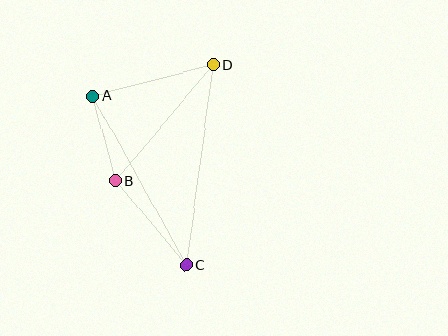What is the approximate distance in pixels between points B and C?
The distance between B and C is approximately 110 pixels.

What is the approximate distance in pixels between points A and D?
The distance between A and D is approximately 124 pixels.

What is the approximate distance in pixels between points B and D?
The distance between B and D is approximately 152 pixels.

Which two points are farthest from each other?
Points C and D are farthest from each other.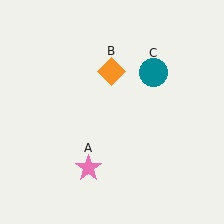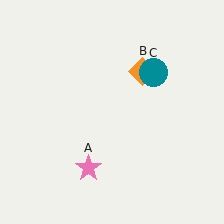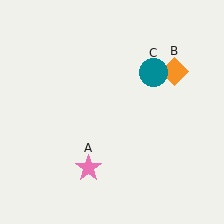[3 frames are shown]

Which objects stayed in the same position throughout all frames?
Pink star (object A) and teal circle (object C) remained stationary.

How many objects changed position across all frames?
1 object changed position: orange diamond (object B).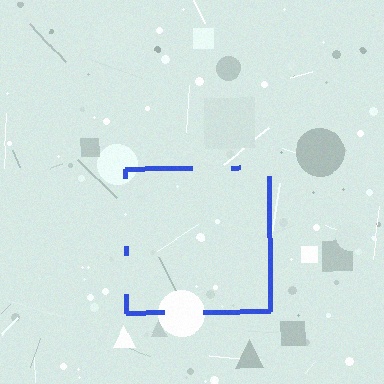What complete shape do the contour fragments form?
The contour fragments form a square.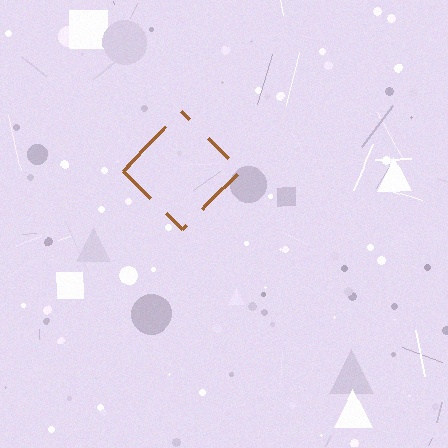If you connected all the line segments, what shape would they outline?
They would outline a diamond.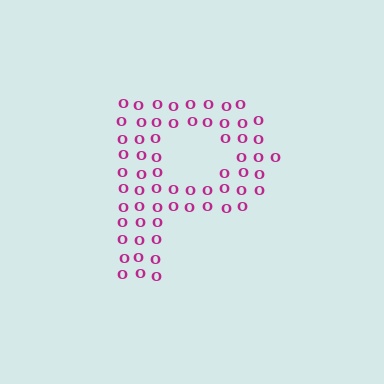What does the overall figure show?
The overall figure shows the letter P.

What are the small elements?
The small elements are letter O's.